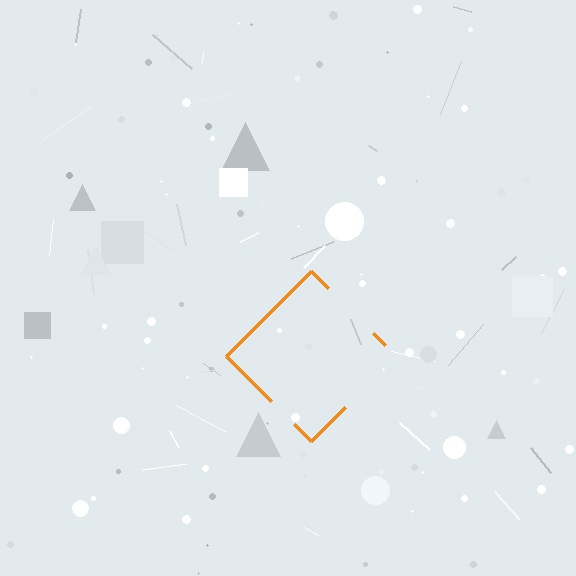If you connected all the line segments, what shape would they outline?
They would outline a diamond.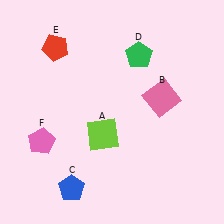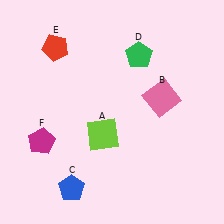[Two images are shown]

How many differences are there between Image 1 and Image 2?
There is 1 difference between the two images.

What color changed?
The pentagon (F) changed from pink in Image 1 to magenta in Image 2.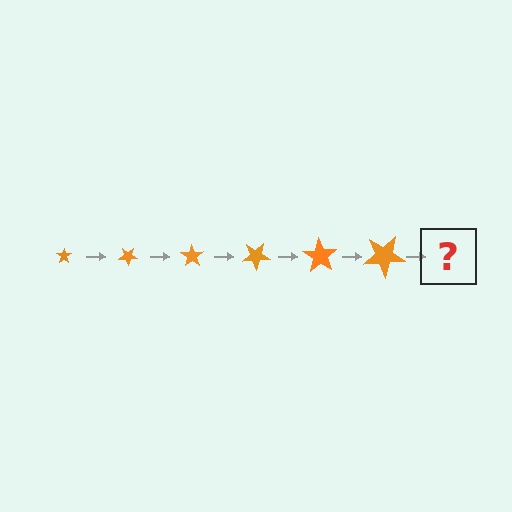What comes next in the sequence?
The next element should be a star, larger than the previous one and rotated 210 degrees from the start.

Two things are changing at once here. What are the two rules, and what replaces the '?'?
The two rules are that the star grows larger each step and it rotates 35 degrees each step. The '?' should be a star, larger than the previous one and rotated 210 degrees from the start.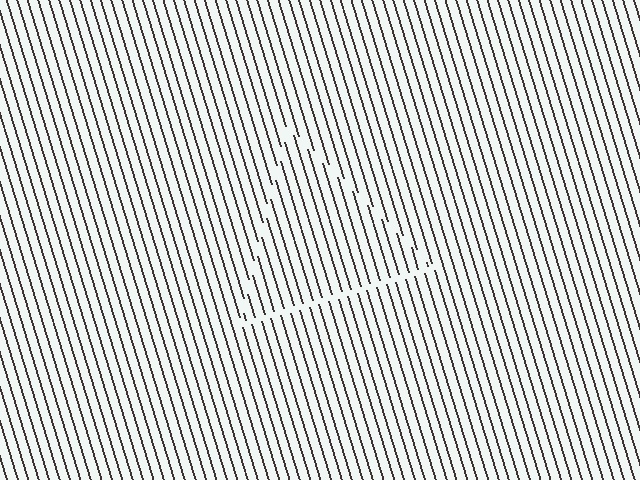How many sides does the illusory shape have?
3 sides — the line-ends trace a triangle.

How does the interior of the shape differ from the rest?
The interior of the shape contains the same grating, shifted by half a period — the contour is defined by the phase discontinuity where line-ends from the inner and outer gratings abut.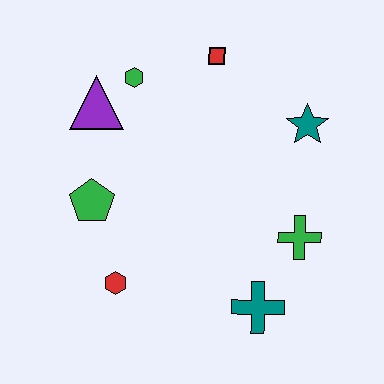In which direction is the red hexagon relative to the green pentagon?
The red hexagon is below the green pentagon.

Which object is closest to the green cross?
The teal cross is closest to the green cross.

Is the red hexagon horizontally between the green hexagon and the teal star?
No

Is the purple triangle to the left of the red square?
Yes